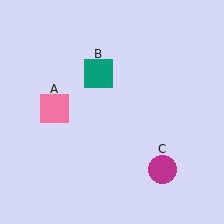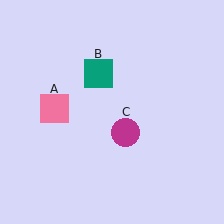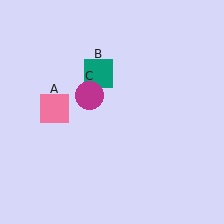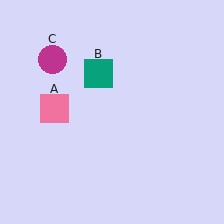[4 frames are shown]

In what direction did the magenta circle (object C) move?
The magenta circle (object C) moved up and to the left.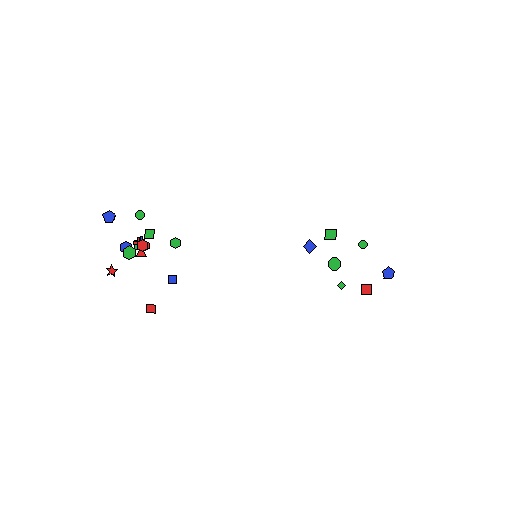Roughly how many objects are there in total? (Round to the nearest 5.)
Roughly 20 objects in total.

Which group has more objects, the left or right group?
The left group.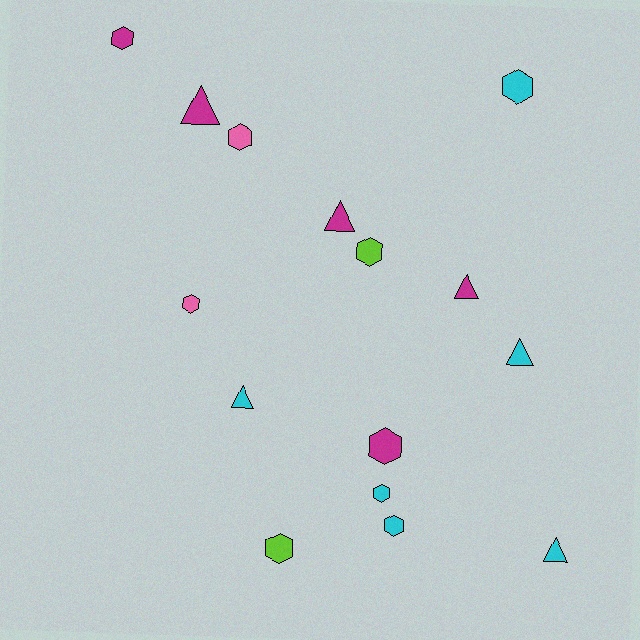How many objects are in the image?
There are 15 objects.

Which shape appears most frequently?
Hexagon, with 9 objects.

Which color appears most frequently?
Cyan, with 6 objects.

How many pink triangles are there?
There are no pink triangles.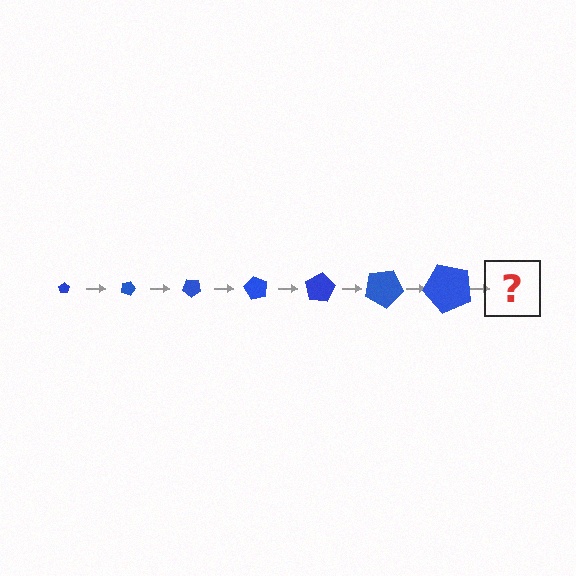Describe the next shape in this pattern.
It should be a pentagon, larger than the previous one and rotated 140 degrees from the start.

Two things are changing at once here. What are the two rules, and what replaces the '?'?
The two rules are that the pentagon grows larger each step and it rotates 20 degrees each step. The '?' should be a pentagon, larger than the previous one and rotated 140 degrees from the start.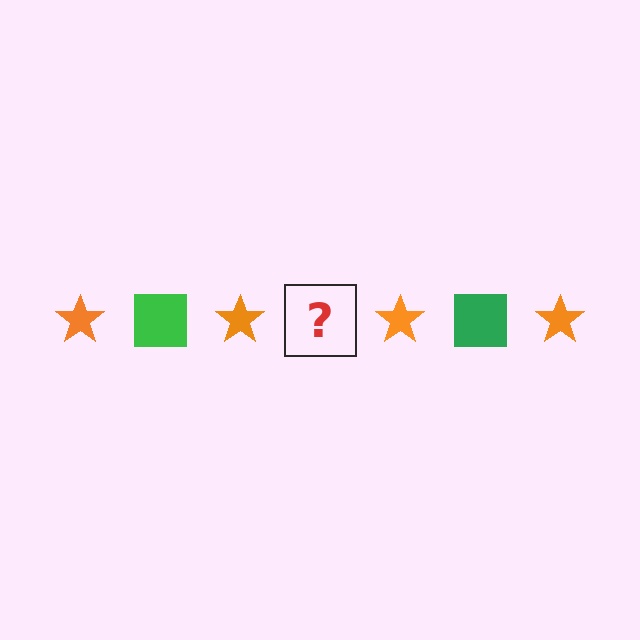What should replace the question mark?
The question mark should be replaced with a green square.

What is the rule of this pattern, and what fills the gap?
The rule is that the pattern alternates between orange star and green square. The gap should be filled with a green square.